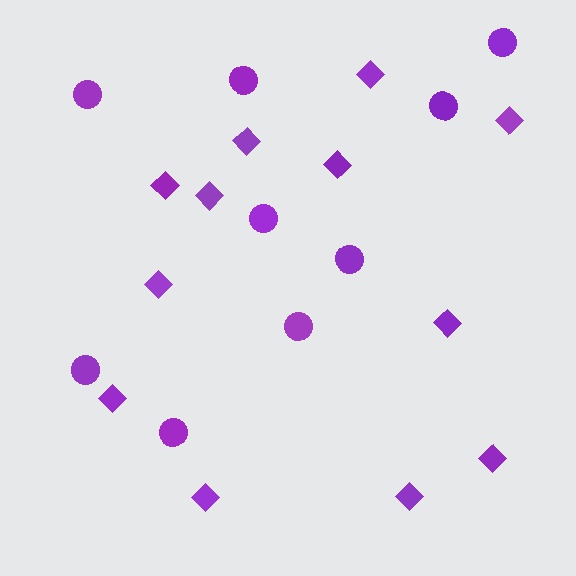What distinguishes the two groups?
There are 2 groups: one group of circles (9) and one group of diamonds (12).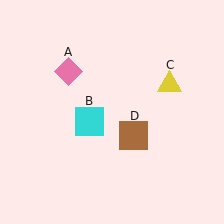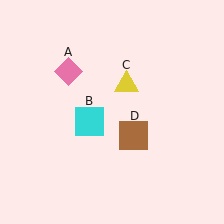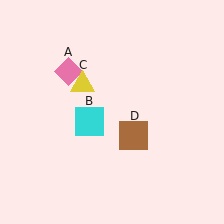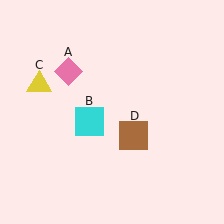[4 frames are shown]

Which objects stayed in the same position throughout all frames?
Pink diamond (object A) and cyan square (object B) and brown square (object D) remained stationary.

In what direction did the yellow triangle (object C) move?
The yellow triangle (object C) moved left.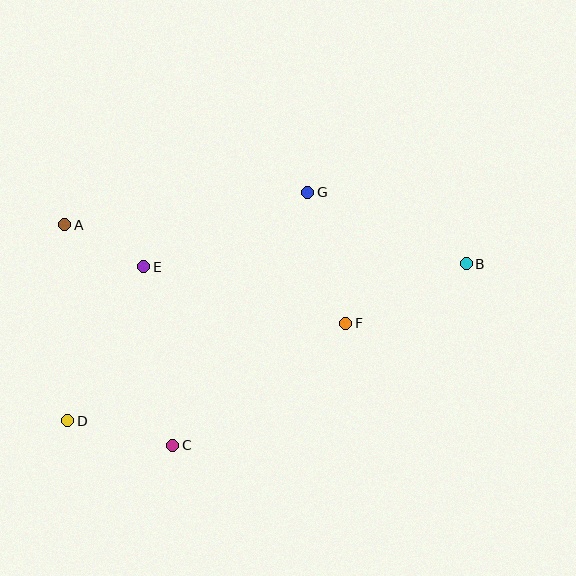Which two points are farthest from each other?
Points B and D are farthest from each other.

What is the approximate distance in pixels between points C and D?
The distance between C and D is approximately 108 pixels.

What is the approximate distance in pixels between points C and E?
The distance between C and E is approximately 181 pixels.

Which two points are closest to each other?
Points A and E are closest to each other.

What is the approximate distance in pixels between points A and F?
The distance between A and F is approximately 298 pixels.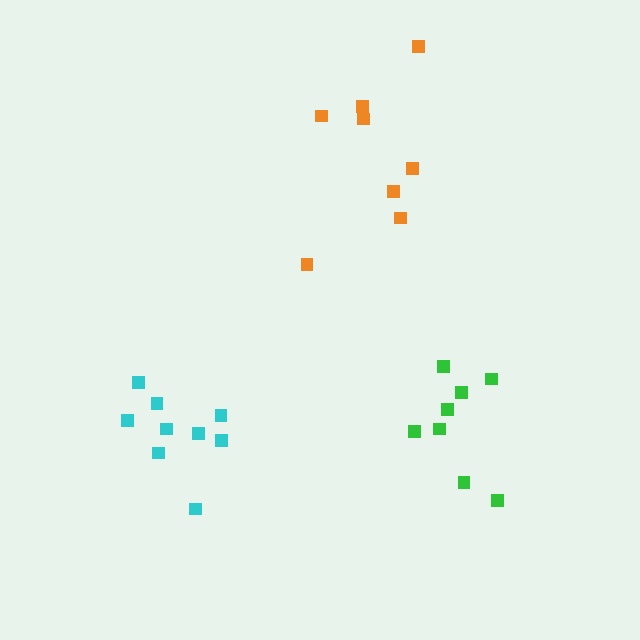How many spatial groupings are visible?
There are 3 spatial groupings.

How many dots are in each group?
Group 1: 8 dots, Group 2: 8 dots, Group 3: 9 dots (25 total).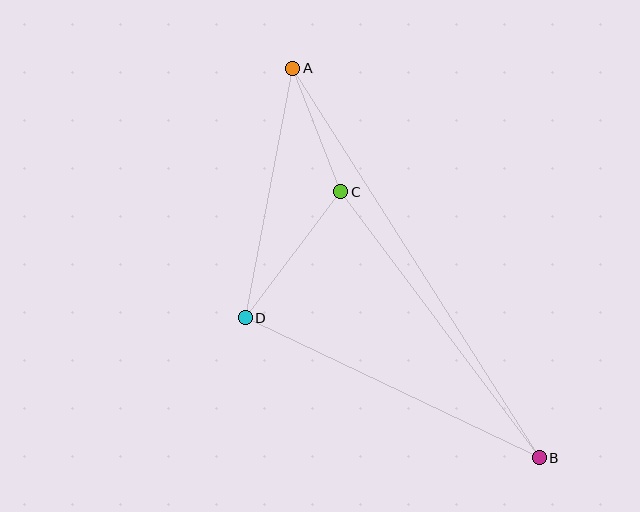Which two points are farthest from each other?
Points A and B are farthest from each other.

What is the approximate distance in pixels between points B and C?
The distance between B and C is approximately 332 pixels.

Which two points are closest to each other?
Points A and C are closest to each other.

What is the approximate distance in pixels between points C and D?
The distance between C and D is approximately 158 pixels.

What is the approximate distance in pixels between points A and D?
The distance between A and D is approximately 254 pixels.